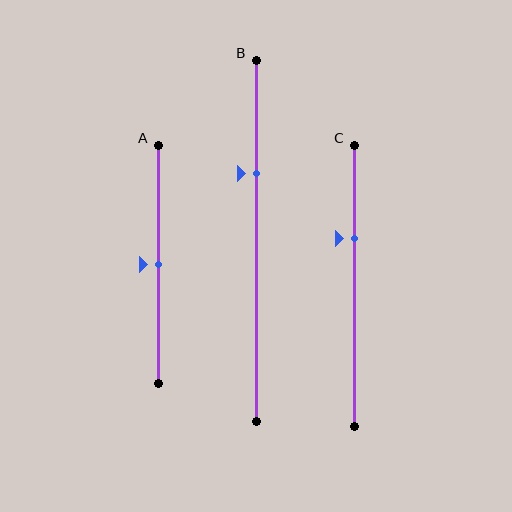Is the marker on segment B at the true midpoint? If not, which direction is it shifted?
No, the marker on segment B is shifted upward by about 19% of the segment length.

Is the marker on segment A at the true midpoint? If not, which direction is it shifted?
Yes, the marker on segment A is at the true midpoint.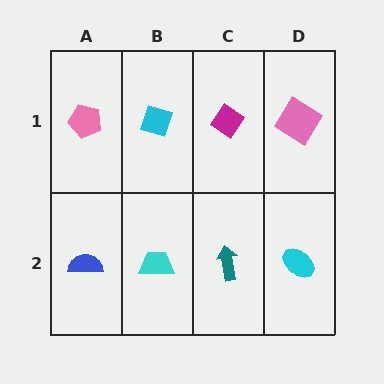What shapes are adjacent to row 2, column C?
A magenta diamond (row 1, column C), a cyan trapezoid (row 2, column B), a cyan ellipse (row 2, column D).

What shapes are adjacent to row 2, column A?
A pink pentagon (row 1, column A), a cyan trapezoid (row 2, column B).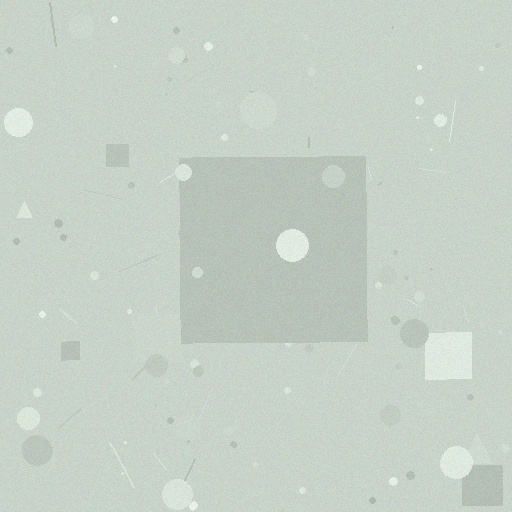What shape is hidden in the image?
A square is hidden in the image.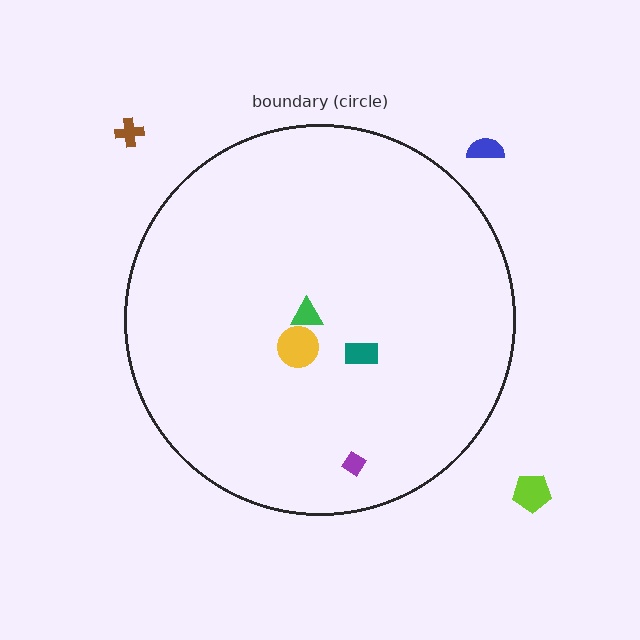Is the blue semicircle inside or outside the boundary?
Outside.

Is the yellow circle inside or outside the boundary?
Inside.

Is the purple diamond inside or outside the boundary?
Inside.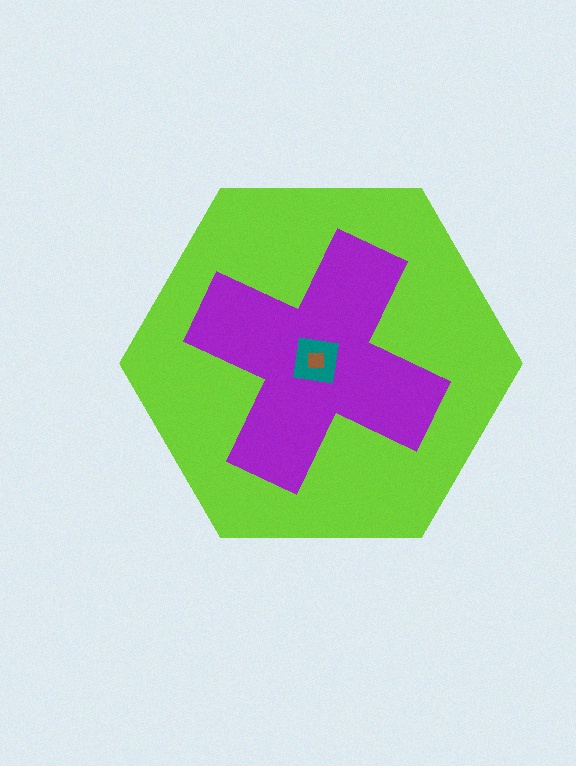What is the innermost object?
The brown square.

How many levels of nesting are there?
4.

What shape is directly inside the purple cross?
The teal square.